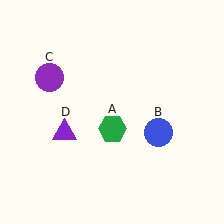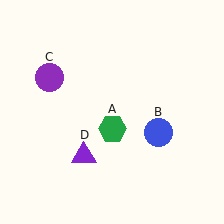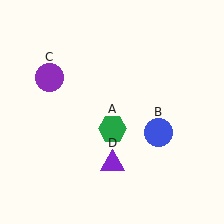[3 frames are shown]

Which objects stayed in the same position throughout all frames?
Green hexagon (object A) and blue circle (object B) and purple circle (object C) remained stationary.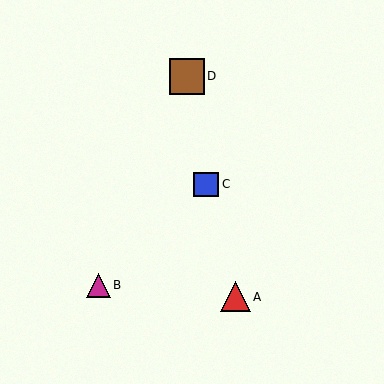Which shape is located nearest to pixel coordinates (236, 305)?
The red triangle (labeled A) at (235, 297) is nearest to that location.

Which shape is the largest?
The brown square (labeled D) is the largest.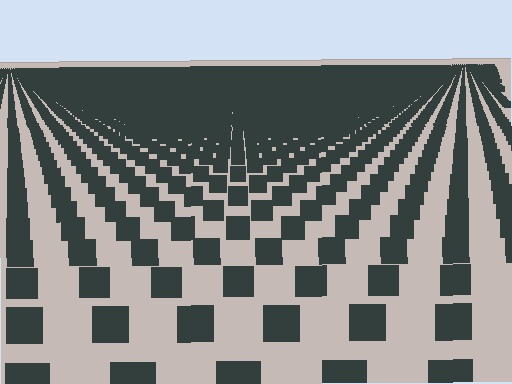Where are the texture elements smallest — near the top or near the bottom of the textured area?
Near the top.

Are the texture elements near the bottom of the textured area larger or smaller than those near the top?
Larger. Near the bottom, elements are closer to the viewer and appear at a bigger on-screen size.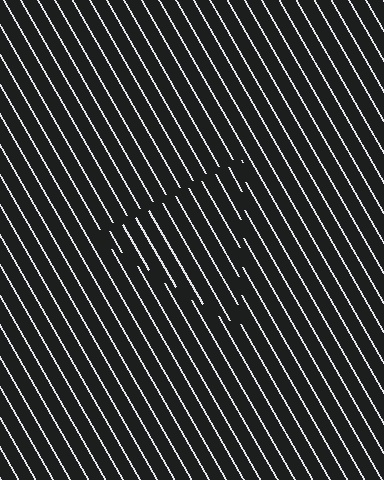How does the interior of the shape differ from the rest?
The interior of the shape contains the same grating, shifted by half a period — the contour is defined by the phase discontinuity where line-ends from the inner and outer gratings abut.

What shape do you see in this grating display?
An illusory triangle. The interior of the shape contains the same grating, shifted by half a period — the contour is defined by the phase discontinuity where line-ends from the inner and outer gratings abut.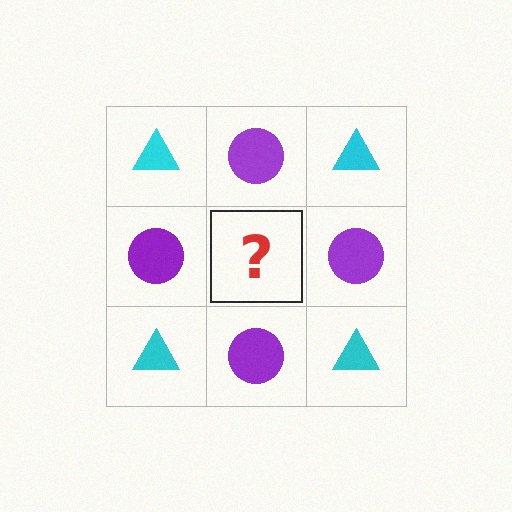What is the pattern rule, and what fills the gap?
The rule is that it alternates cyan triangle and purple circle in a checkerboard pattern. The gap should be filled with a cyan triangle.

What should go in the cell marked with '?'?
The missing cell should contain a cyan triangle.